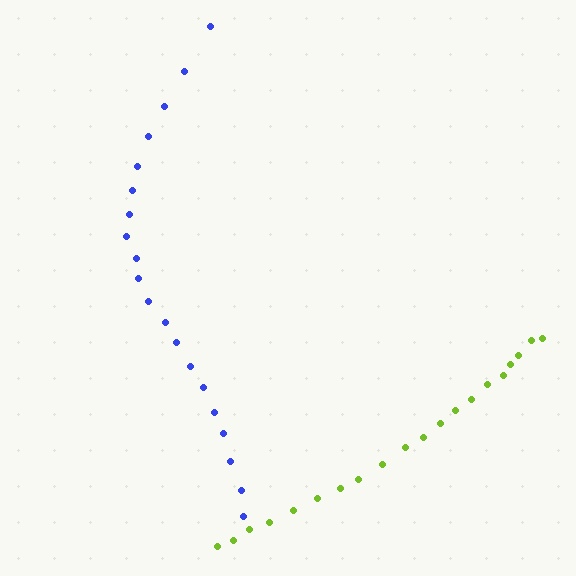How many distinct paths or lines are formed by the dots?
There are 2 distinct paths.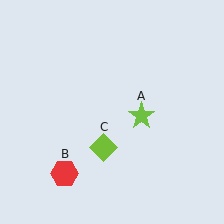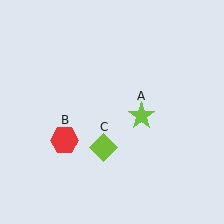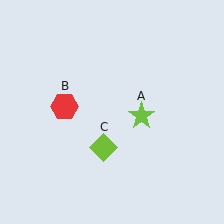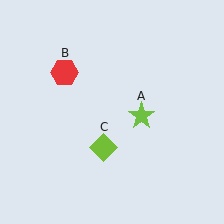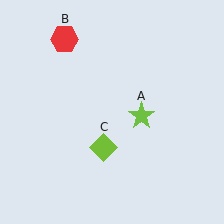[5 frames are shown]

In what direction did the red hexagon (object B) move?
The red hexagon (object B) moved up.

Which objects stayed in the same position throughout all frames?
Lime star (object A) and lime diamond (object C) remained stationary.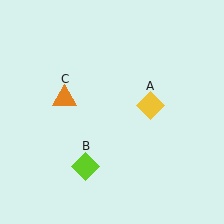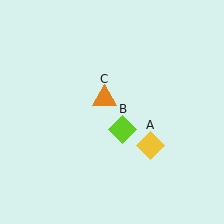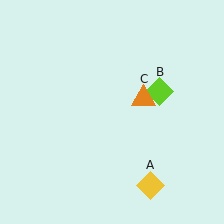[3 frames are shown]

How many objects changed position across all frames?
3 objects changed position: yellow diamond (object A), lime diamond (object B), orange triangle (object C).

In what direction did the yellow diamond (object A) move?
The yellow diamond (object A) moved down.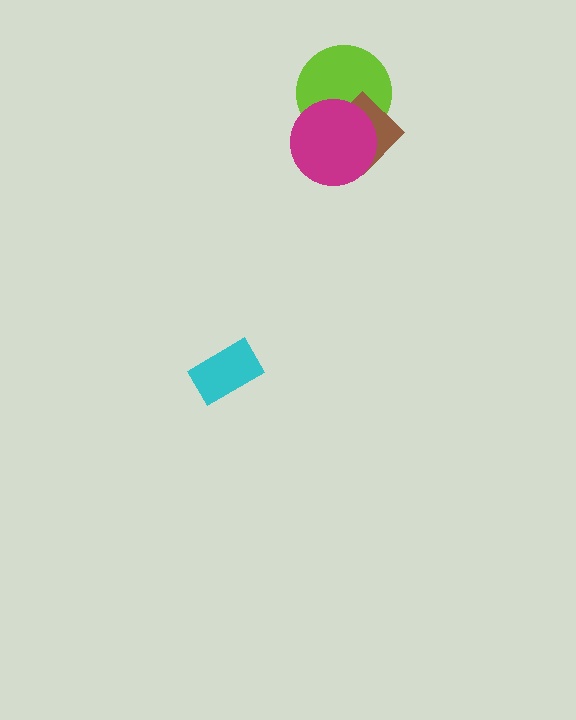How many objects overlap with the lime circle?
2 objects overlap with the lime circle.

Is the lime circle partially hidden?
Yes, it is partially covered by another shape.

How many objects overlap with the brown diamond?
2 objects overlap with the brown diamond.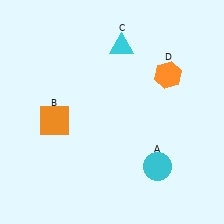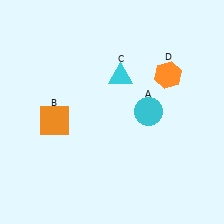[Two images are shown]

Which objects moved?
The objects that moved are: the cyan circle (A), the cyan triangle (C).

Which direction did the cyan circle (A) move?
The cyan circle (A) moved up.